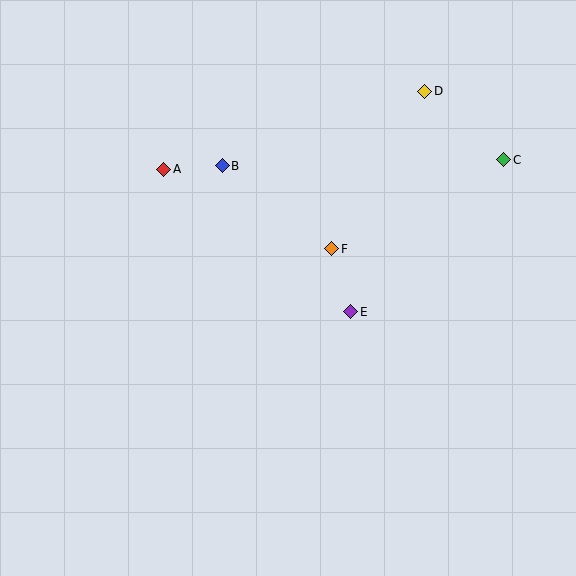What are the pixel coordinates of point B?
Point B is at (222, 166).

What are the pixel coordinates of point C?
Point C is at (503, 160).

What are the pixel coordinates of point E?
Point E is at (351, 312).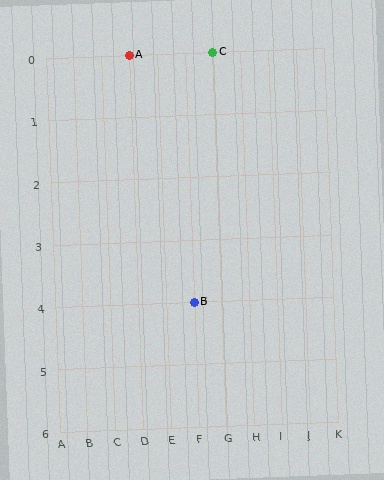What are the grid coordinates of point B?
Point B is at grid coordinates (F, 4).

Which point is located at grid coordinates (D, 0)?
Point A is at (D, 0).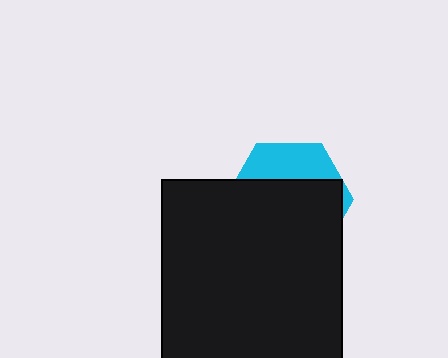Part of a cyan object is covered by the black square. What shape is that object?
It is a hexagon.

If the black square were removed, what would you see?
You would see the complete cyan hexagon.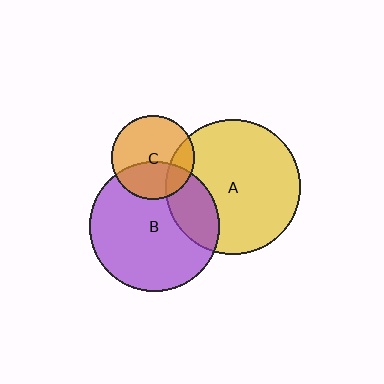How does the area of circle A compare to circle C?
Approximately 2.6 times.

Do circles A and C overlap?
Yes.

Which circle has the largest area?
Circle A (yellow).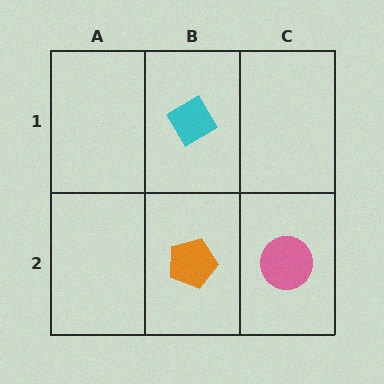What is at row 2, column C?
A pink circle.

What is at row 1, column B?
A cyan diamond.